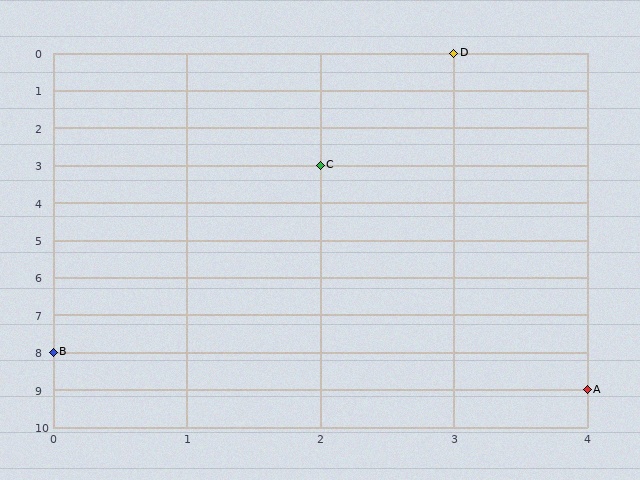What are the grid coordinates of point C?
Point C is at grid coordinates (2, 3).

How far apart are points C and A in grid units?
Points C and A are 2 columns and 6 rows apart (about 6.3 grid units diagonally).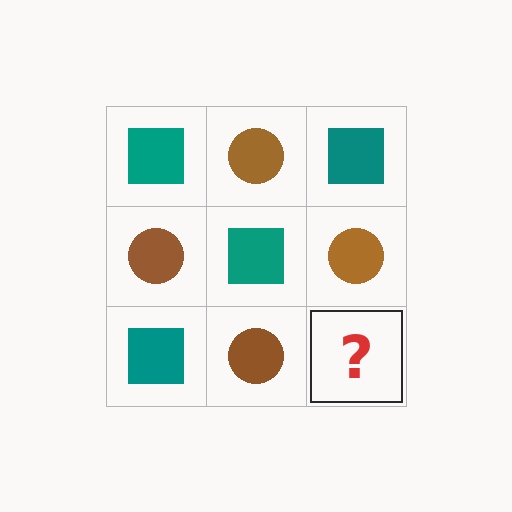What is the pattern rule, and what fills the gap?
The rule is that it alternates teal square and brown circle in a checkerboard pattern. The gap should be filled with a teal square.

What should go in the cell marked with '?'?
The missing cell should contain a teal square.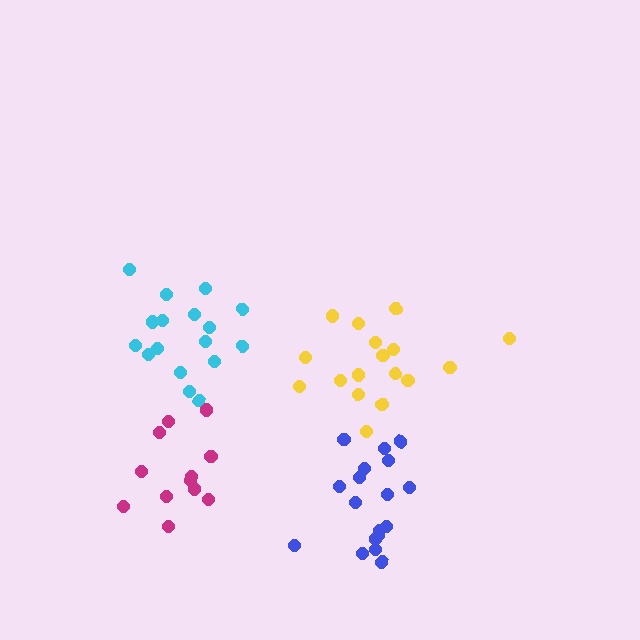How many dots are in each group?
Group 1: 17 dots, Group 2: 12 dots, Group 3: 17 dots, Group 4: 18 dots (64 total).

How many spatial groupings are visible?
There are 4 spatial groupings.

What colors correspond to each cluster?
The clusters are colored: cyan, magenta, yellow, blue.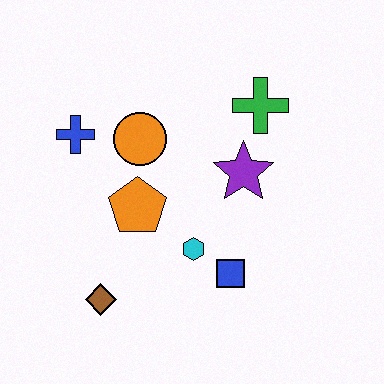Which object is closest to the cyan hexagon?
The blue square is closest to the cyan hexagon.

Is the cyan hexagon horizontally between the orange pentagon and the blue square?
Yes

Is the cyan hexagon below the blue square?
No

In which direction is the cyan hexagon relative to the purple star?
The cyan hexagon is below the purple star.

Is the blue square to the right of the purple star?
No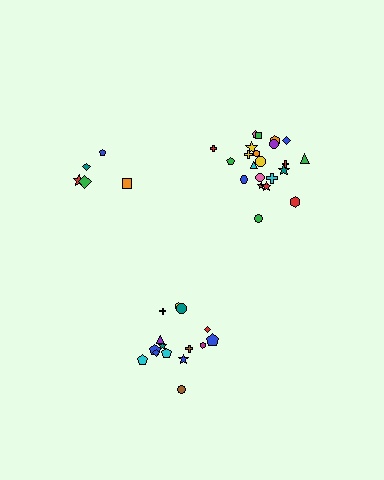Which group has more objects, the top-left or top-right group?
The top-right group.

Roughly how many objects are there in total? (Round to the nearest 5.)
Roughly 40 objects in total.